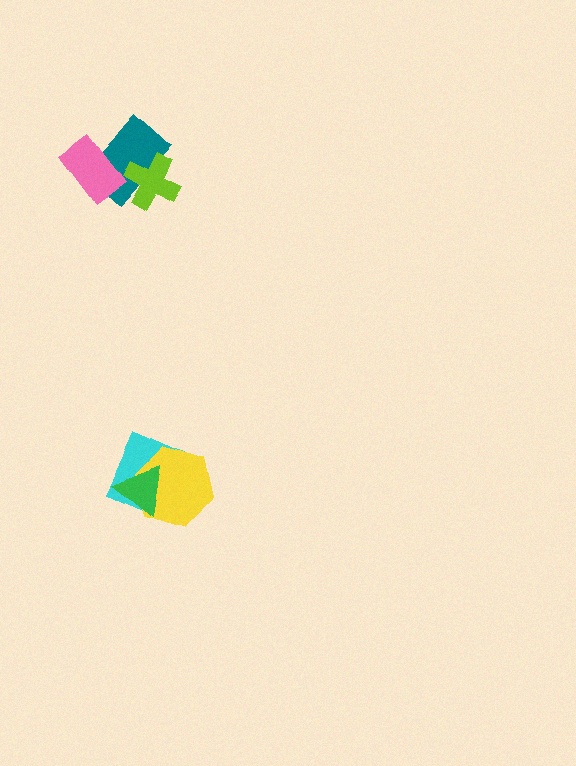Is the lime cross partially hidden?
No, no other shape covers it.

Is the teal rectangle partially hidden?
Yes, it is partially covered by another shape.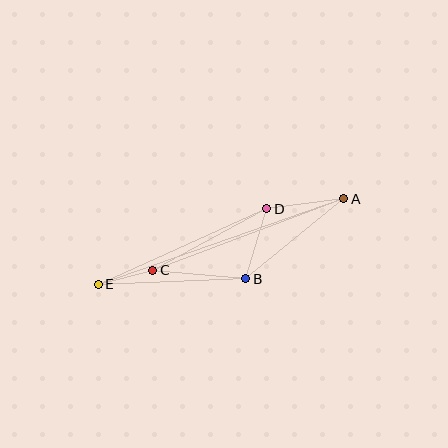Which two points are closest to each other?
Points C and E are closest to each other.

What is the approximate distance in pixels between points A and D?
The distance between A and D is approximately 78 pixels.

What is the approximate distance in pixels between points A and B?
The distance between A and B is approximately 126 pixels.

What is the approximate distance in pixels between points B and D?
The distance between B and D is approximately 73 pixels.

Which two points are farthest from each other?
Points A and E are farthest from each other.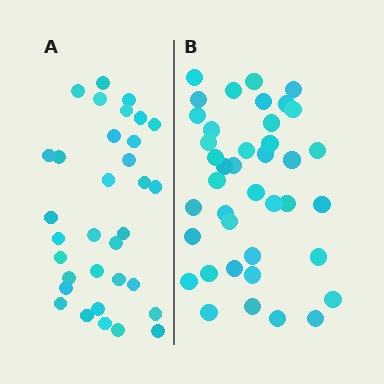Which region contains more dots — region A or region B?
Region B (the right region) has more dots.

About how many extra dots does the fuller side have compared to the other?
Region B has roughly 8 or so more dots than region A.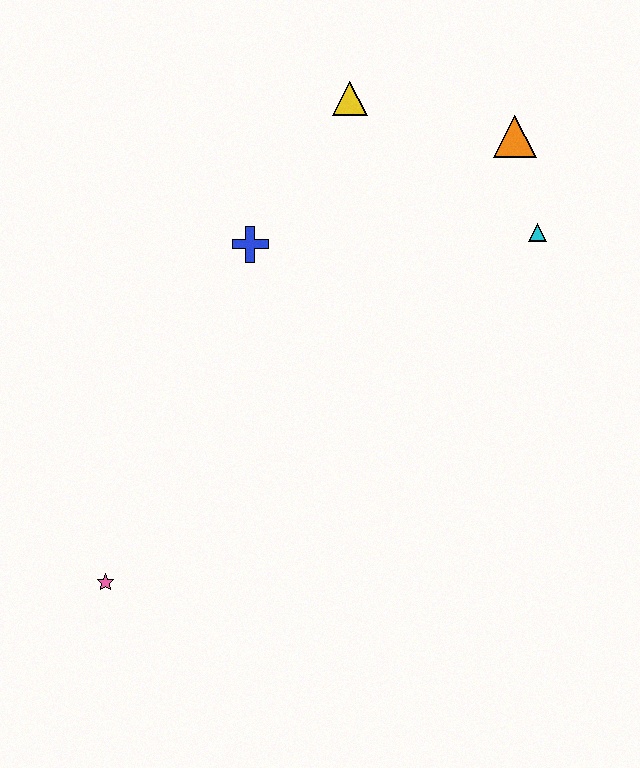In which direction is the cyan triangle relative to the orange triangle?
The cyan triangle is below the orange triangle.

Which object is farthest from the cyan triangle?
The pink star is farthest from the cyan triangle.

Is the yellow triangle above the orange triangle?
Yes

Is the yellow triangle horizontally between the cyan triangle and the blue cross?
Yes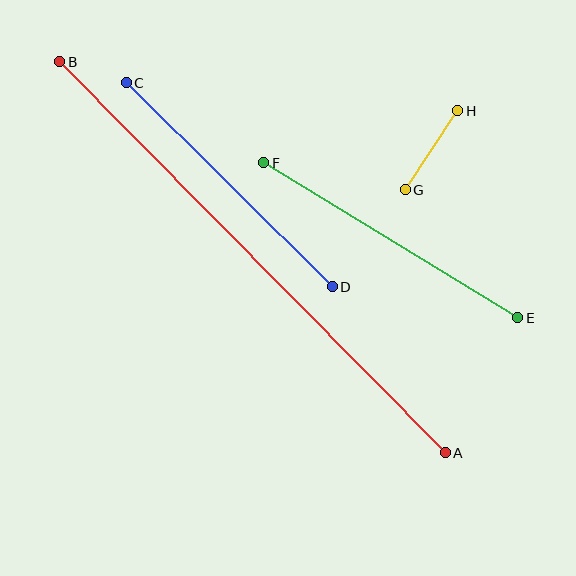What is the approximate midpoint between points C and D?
The midpoint is at approximately (229, 185) pixels.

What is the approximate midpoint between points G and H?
The midpoint is at approximately (431, 150) pixels.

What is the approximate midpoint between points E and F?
The midpoint is at approximately (391, 240) pixels.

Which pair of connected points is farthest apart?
Points A and B are farthest apart.